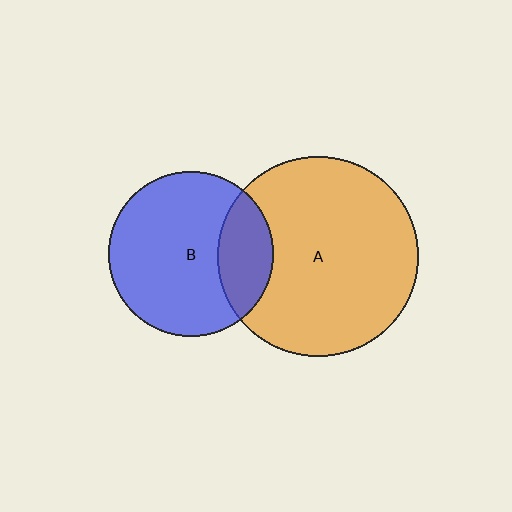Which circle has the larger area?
Circle A (orange).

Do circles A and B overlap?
Yes.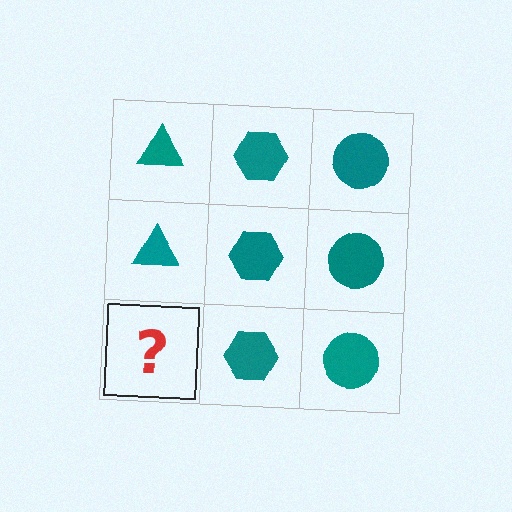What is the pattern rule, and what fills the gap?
The rule is that each column has a consistent shape. The gap should be filled with a teal triangle.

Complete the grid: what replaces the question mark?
The question mark should be replaced with a teal triangle.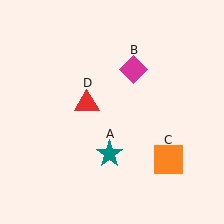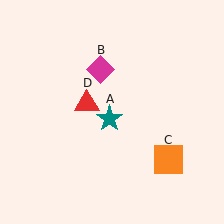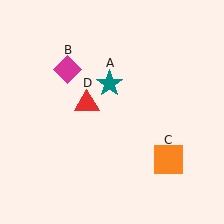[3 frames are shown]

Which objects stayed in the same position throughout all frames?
Orange square (object C) and red triangle (object D) remained stationary.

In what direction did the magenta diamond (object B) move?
The magenta diamond (object B) moved left.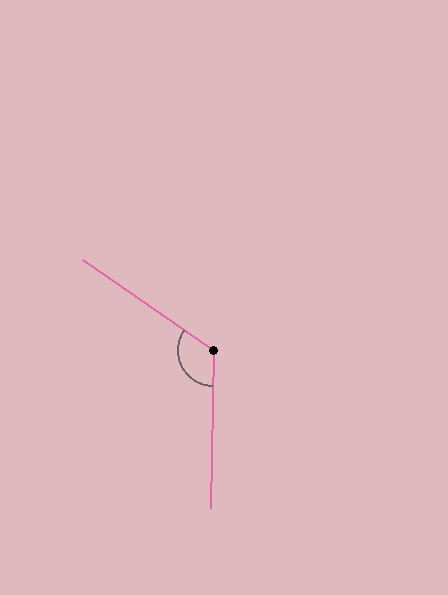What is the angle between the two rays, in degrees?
Approximately 123 degrees.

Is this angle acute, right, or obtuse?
It is obtuse.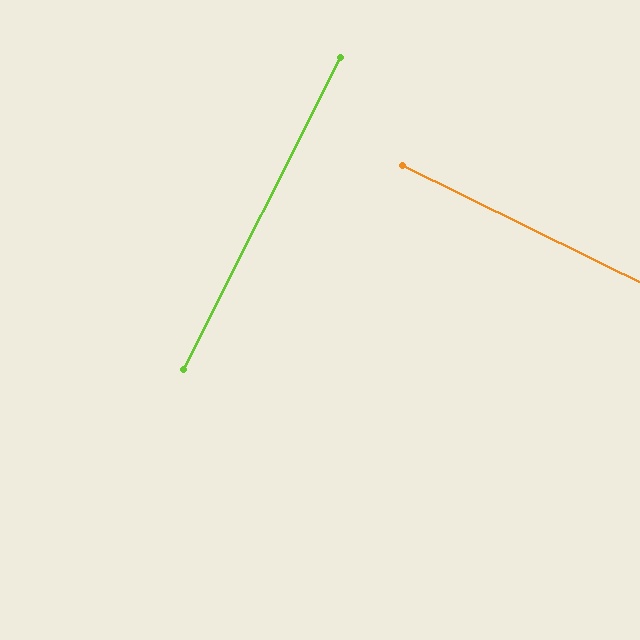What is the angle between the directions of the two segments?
Approximately 90 degrees.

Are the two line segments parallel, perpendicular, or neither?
Perpendicular — they meet at approximately 90°.